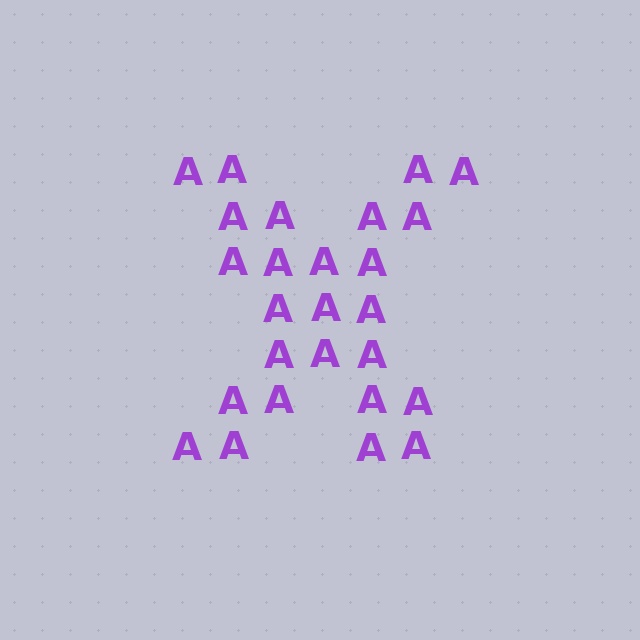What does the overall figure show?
The overall figure shows the letter X.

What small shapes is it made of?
It is made of small letter A's.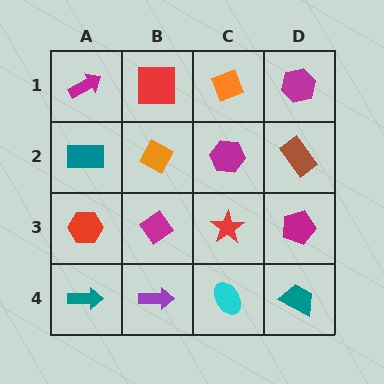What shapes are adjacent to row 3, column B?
An orange diamond (row 2, column B), a purple arrow (row 4, column B), a red hexagon (row 3, column A), a red star (row 3, column C).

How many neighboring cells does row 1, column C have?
3.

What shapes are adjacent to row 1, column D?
A brown rectangle (row 2, column D), an orange diamond (row 1, column C).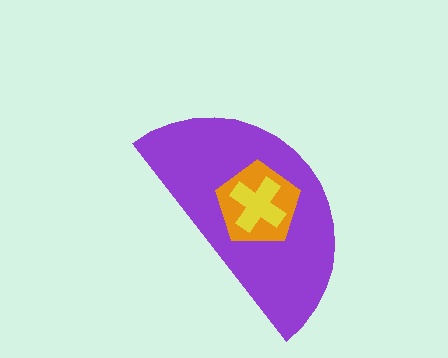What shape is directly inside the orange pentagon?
The yellow cross.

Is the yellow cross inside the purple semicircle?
Yes.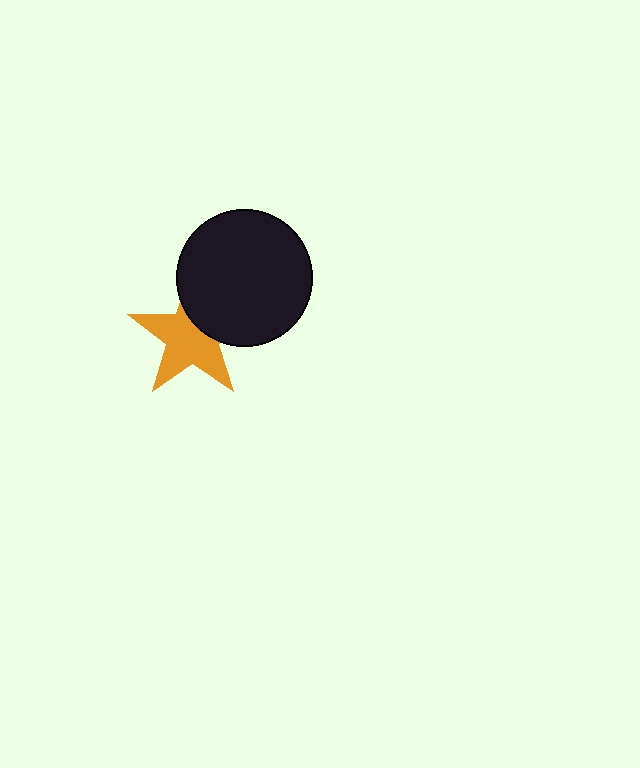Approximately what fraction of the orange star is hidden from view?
Roughly 34% of the orange star is hidden behind the black circle.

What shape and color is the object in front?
The object in front is a black circle.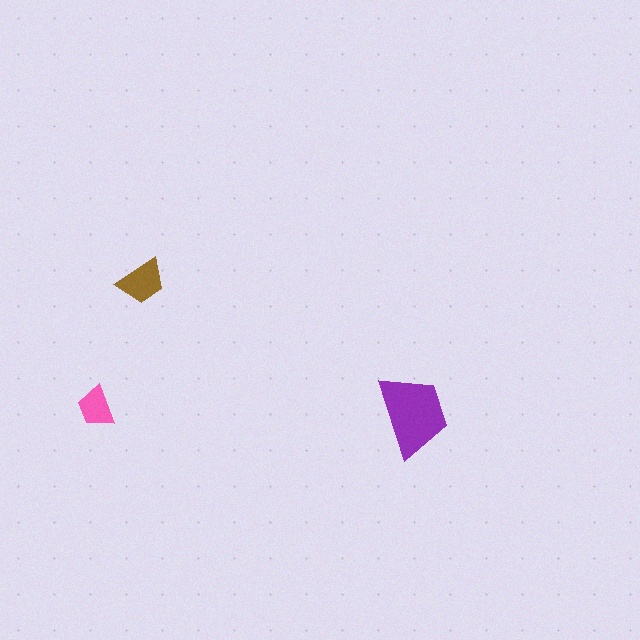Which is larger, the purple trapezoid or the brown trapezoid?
The purple one.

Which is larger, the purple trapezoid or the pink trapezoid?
The purple one.